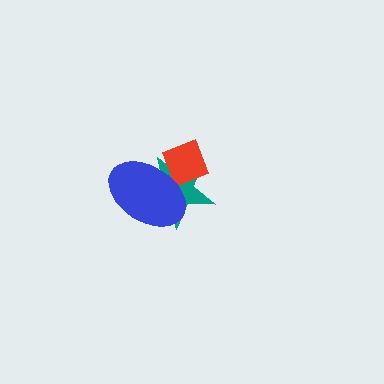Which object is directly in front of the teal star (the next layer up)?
The red diamond is directly in front of the teal star.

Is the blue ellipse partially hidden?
No, no other shape covers it.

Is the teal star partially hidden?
Yes, it is partially covered by another shape.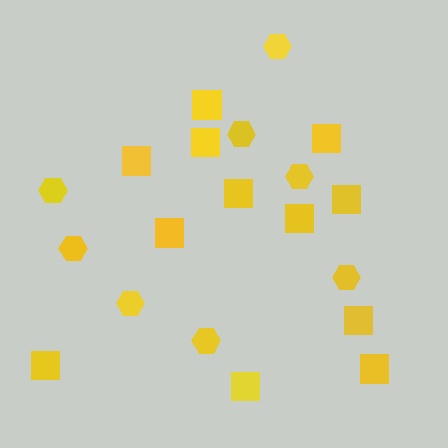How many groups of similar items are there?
There are 2 groups: one group of hexagons (8) and one group of squares (12).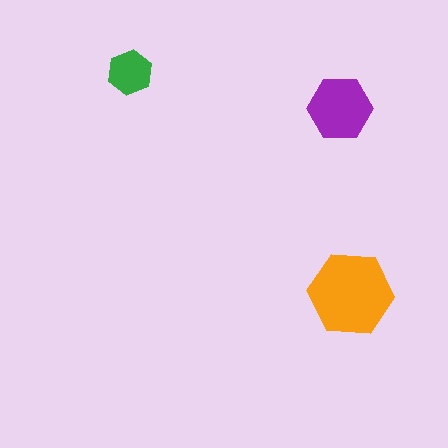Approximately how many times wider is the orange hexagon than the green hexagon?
About 2 times wider.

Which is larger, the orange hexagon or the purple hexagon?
The orange one.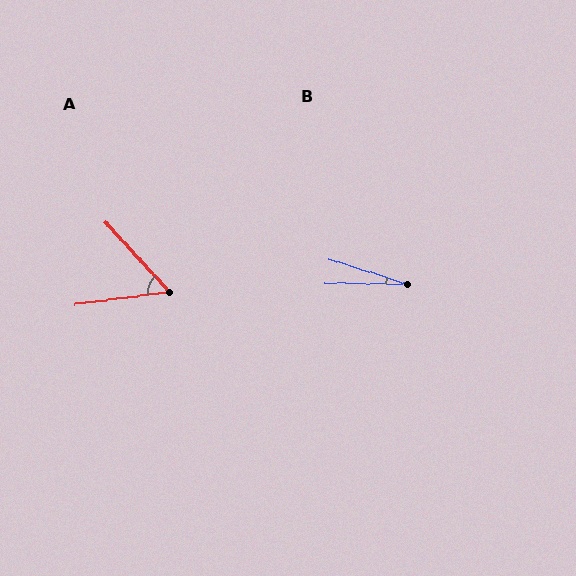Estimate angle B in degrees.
Approximately 16 degrees.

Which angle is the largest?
A, at approximately 55 degrees.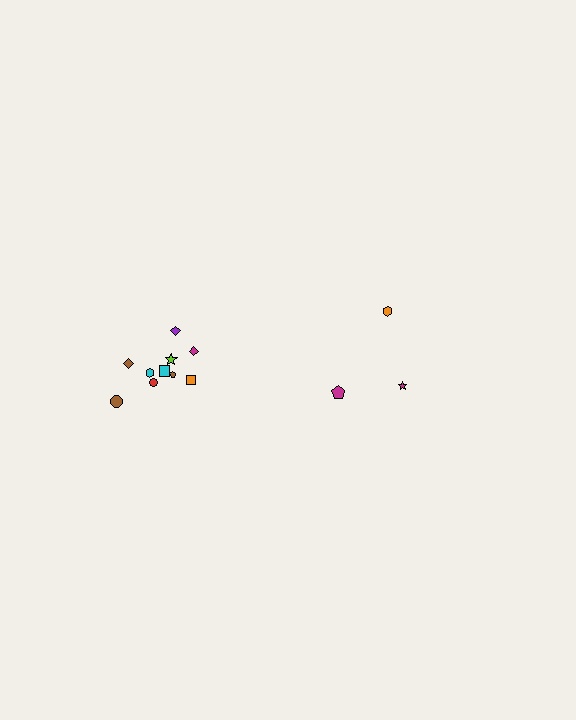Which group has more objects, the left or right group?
The left group.